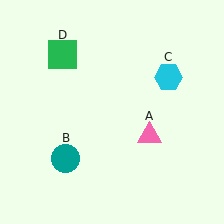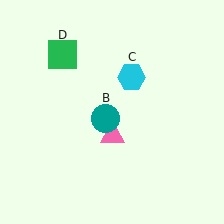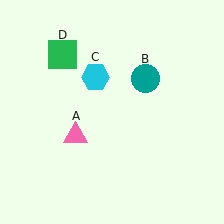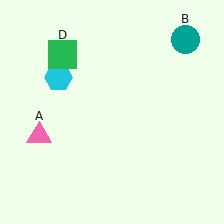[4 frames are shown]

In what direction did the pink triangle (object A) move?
The pink triangle (object A) moved left.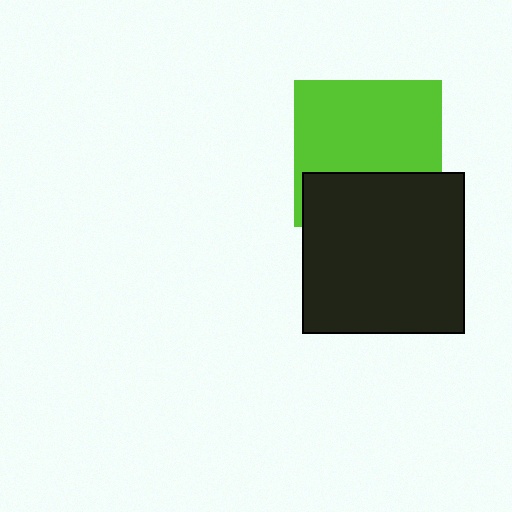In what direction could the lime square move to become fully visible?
The lime square could move up. That would shift it out from behind the black square entirely.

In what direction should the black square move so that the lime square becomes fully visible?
The black square should move down. That is the shortest direction to clear the overlap and leave the lime square fully visible.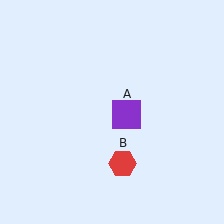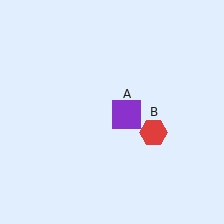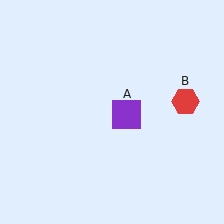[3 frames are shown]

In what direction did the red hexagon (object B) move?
The red hexagon (object B) moved up and to the right.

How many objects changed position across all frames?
1 object changed position: red hexagon (object B).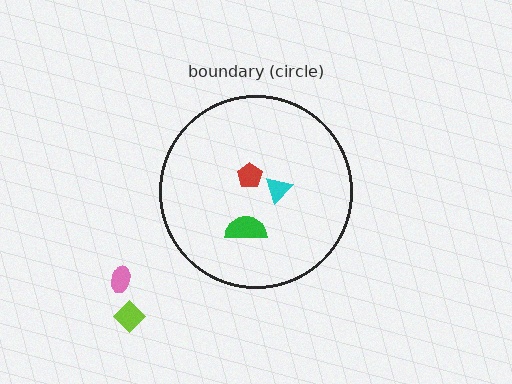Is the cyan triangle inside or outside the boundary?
Inside.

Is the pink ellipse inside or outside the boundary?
Outside.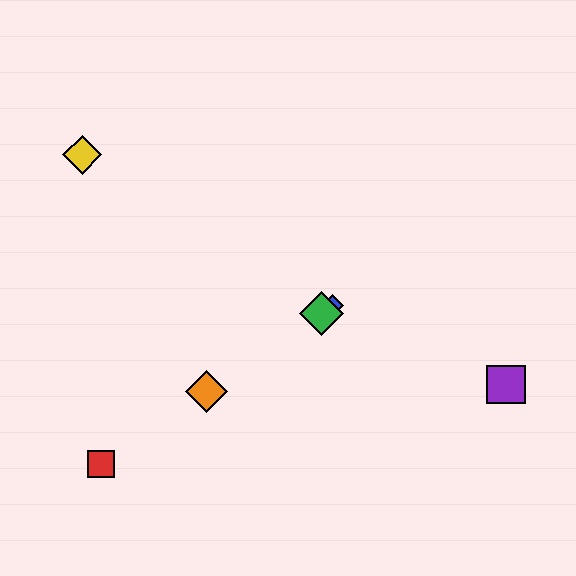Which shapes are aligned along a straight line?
The red square, the blue diamond, the green diamond, the orange diamond are aligned along a straight line.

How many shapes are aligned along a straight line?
4 shapes (the red square, the blue diamond, the green diamond, the orange diamond) are aligned along a straight line.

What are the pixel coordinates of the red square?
The red square is at (101, 464).